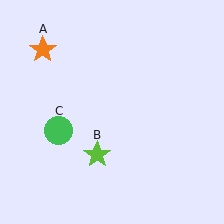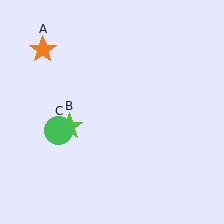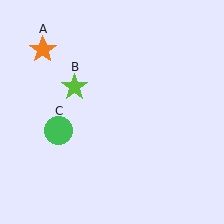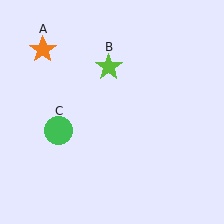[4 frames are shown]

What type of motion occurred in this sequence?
The lime star (object B) rotated clockwise around the center of the scene.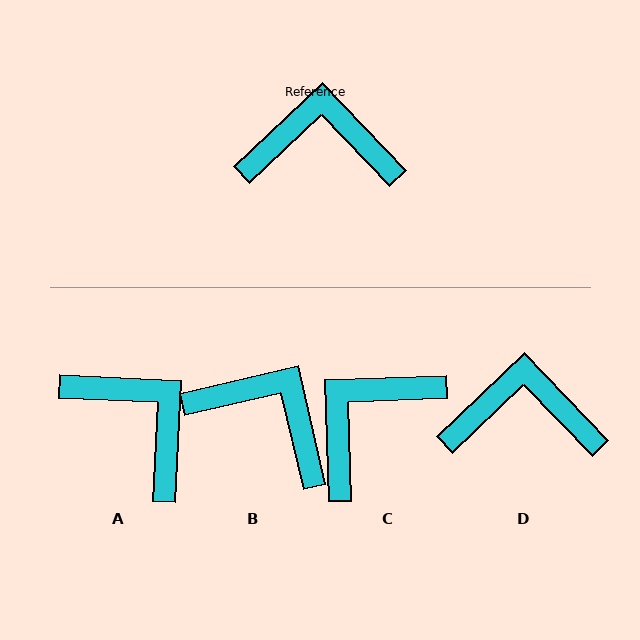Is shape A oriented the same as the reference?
No, it is off by about 46 degrees.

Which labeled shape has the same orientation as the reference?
D.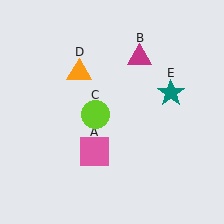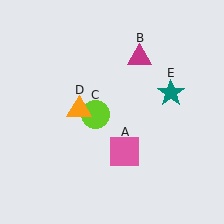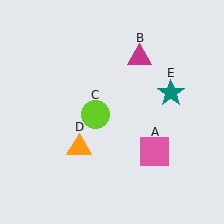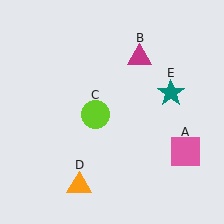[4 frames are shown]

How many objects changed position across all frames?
2 objects changed position: pink square (object A), orange triangle (object D).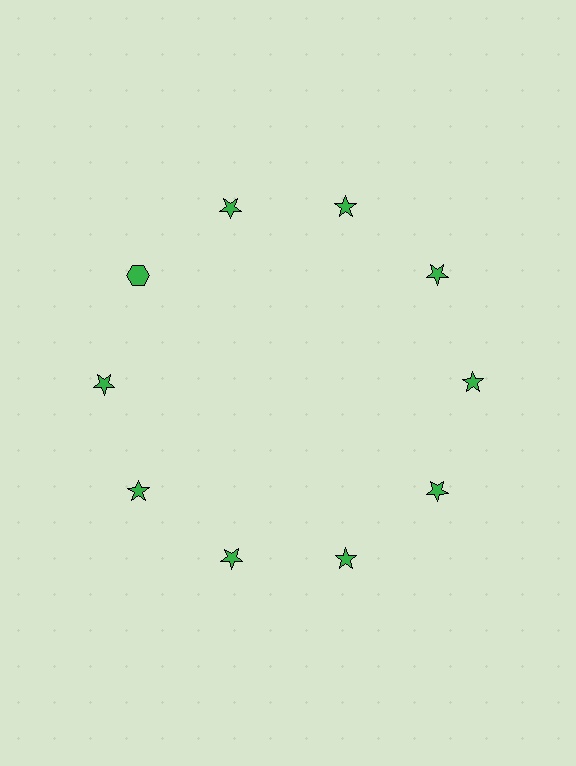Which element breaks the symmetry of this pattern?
The green hexagon at roughly the 10 o'clock position breaks the symmetry. All other shapes are green stars.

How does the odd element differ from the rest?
It has a different shape: hexagon instead of star.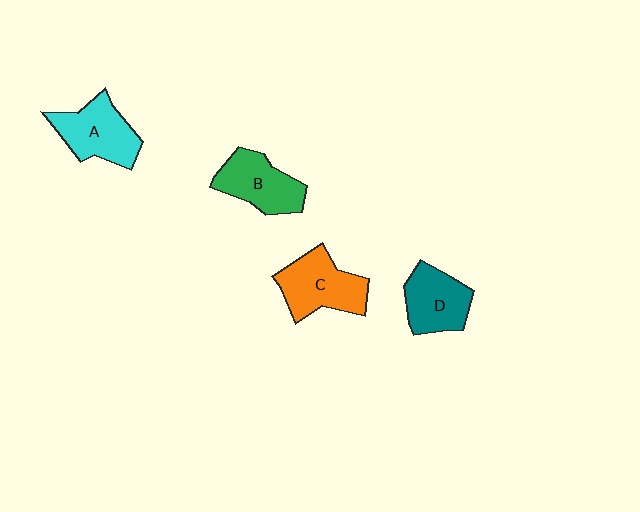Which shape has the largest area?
Shape C (orange).